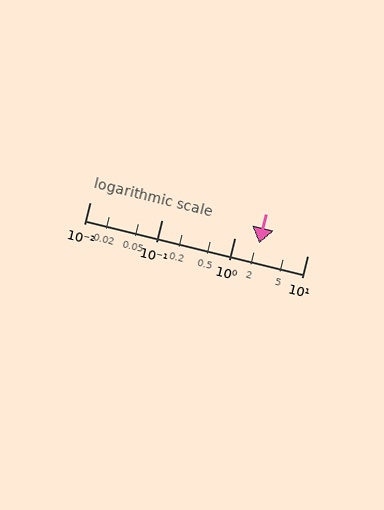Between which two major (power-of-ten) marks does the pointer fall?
The pointer is between 1 and 10.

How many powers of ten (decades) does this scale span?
The scale spans 3 decades, from 0.01 to 10.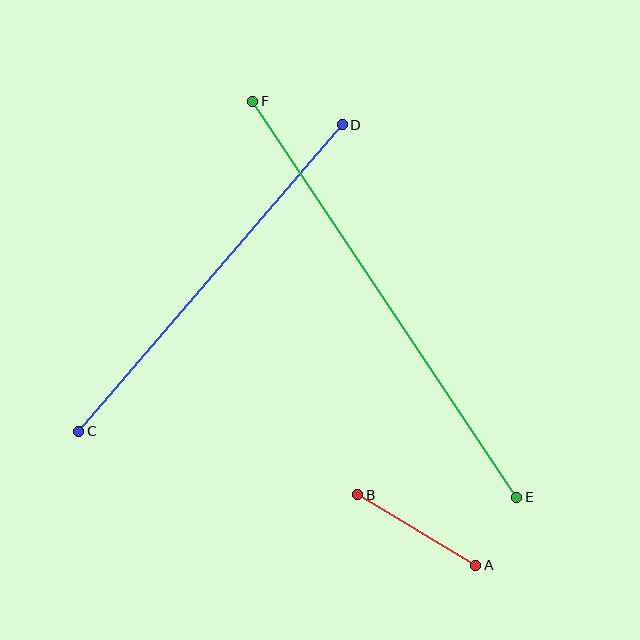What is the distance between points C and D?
The distance is approximately 404 pixels.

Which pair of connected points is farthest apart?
Points E and F are farthest apart.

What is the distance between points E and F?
The distance is approximately 476 pixels.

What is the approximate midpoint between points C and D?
The midpoint is at approximately (210, 278) pixels.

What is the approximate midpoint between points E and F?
The midpoint is at approximately (385, 299) pixels.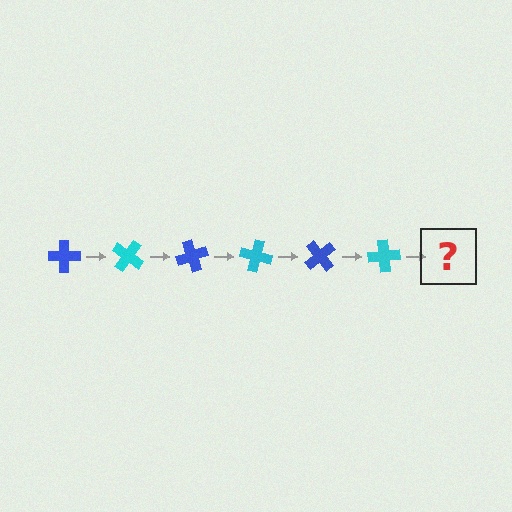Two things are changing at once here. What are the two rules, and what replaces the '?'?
The two rules are that it rotates 35 degrees each step and the color cycles through blue and cyan. The '?' should be a blue cross, rotated 210 degrees from the start.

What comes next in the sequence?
The next element should be a blue cross, rotated 210 degrees from the start.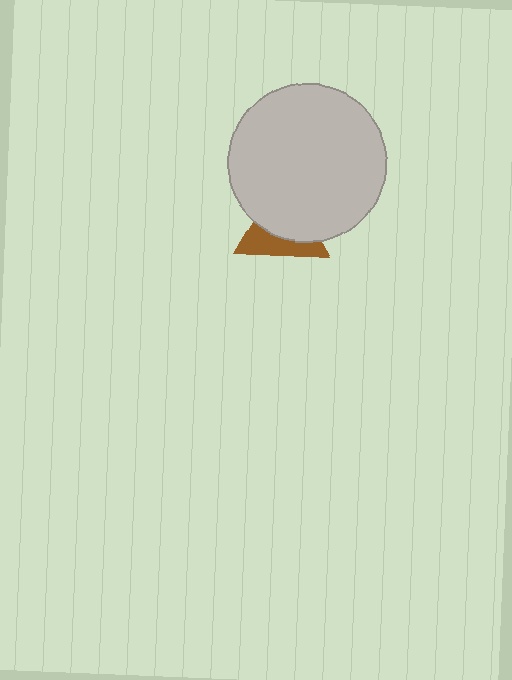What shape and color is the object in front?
The object in front is a light gray circle.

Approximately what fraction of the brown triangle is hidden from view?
Roughly 59% of the brown triangle is hidden behind the light gray circle.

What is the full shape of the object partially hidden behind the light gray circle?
The partially hidden object is a brown triangle.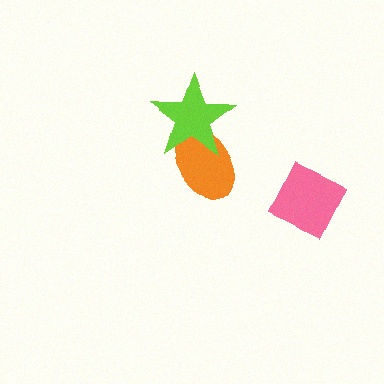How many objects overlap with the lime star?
1 object overlaps with the lime star.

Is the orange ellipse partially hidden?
Yes, it is partially covered by another shape.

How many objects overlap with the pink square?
0 objects overlap with the pink square.